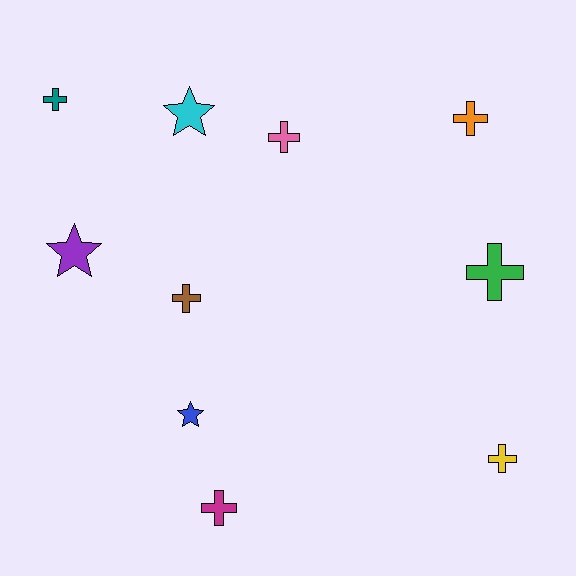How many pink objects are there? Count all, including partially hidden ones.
There is 1 pink object.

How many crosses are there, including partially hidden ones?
There are 7 crosses.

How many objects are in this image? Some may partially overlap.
There are 10 objects.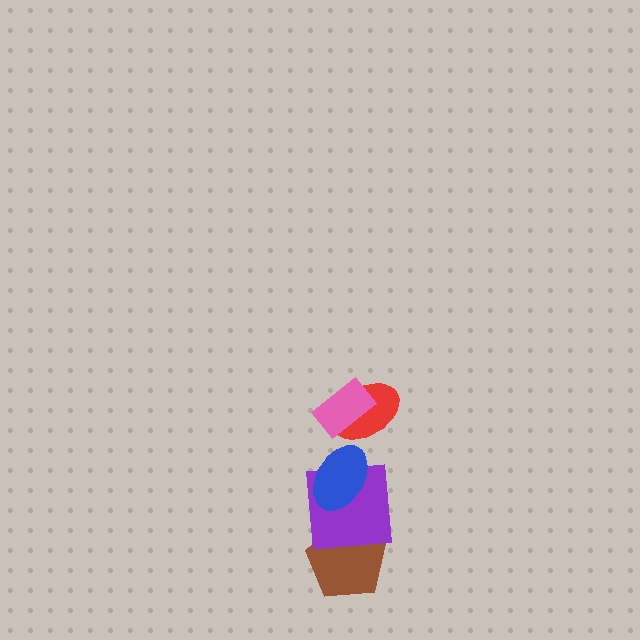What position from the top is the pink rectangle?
The pink rectangle is 1st from the top.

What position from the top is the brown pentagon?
The brown pentagon is 5th from the top.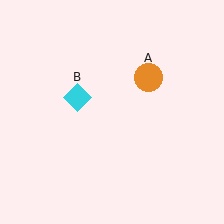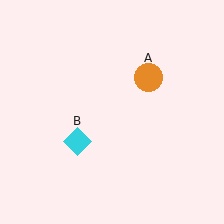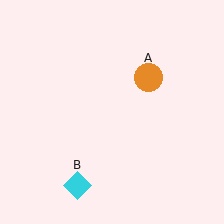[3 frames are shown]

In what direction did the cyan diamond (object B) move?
The cyan diamond (object B) moved down.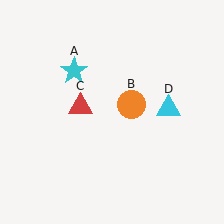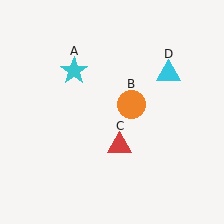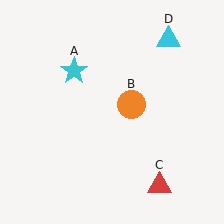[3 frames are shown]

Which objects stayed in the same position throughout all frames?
Cyan star (object A) and orange circle (object B) remained stationary.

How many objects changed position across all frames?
2 objects changed position: red triangle (object C), cyan triangle (object D).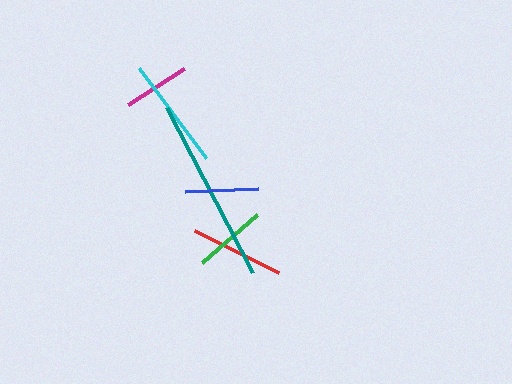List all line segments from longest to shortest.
From longest to shortest: teal, cyan, red, green, blue, magenta.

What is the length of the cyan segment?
The cyan segment is approximately 112 pixels long.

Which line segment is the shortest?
The magenta line is the shortest at approximately 66 pixels.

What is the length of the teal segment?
The teal segment is approximately 185 pixels long.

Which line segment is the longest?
The teal line is the longest at approximately 185 pixels.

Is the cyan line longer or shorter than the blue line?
The cyan line is longer than the blue line.